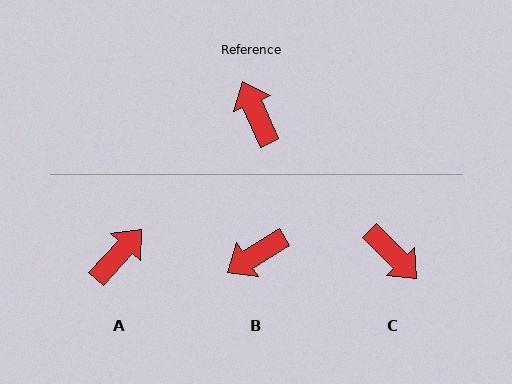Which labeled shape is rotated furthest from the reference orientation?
C, about 159 degrees away.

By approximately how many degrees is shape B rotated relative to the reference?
Approximately 98 degrees counter-clockwise.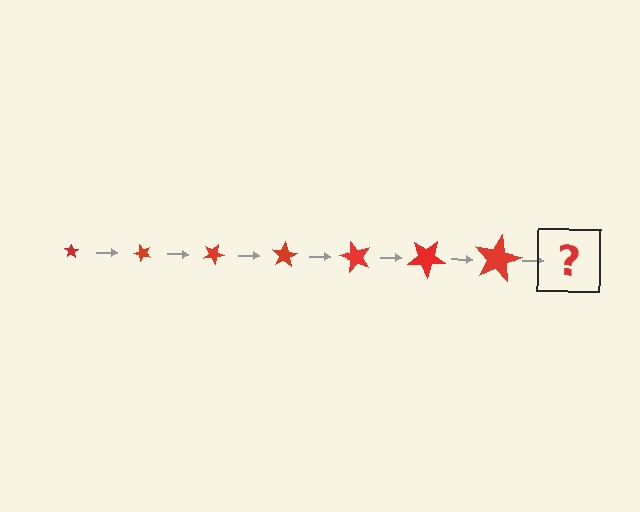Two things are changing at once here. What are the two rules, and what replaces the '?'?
The two rules are that the star grows larger each step and it rotates 50 degrees each step. The '?' should be a star, larger than the previous one and rotated 350 degrees from the start.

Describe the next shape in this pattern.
It should be a star, larger than the previous one and rotated 350 degrees from the start.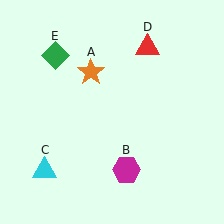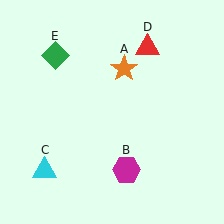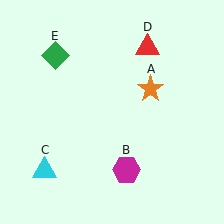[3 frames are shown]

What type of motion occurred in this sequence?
The orange star (object A) rotated clockwise around the center of the scene.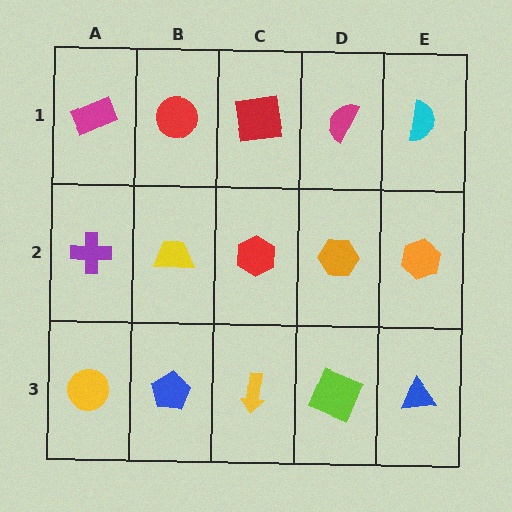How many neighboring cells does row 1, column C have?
3.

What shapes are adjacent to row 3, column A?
A purple cross (row 2, column A), a blue pentagon (row 3, column B).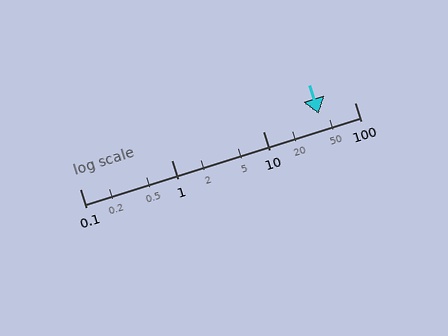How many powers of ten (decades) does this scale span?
The scale spans 3 decades, from 0.1 to 100.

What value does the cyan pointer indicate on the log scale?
The pointer indicates approximately 41.